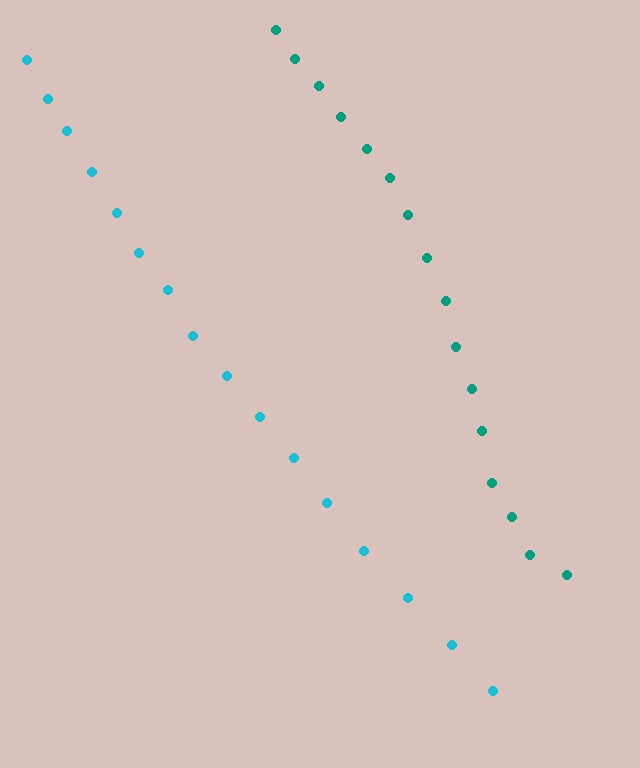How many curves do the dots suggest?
There are 2 distinct paths.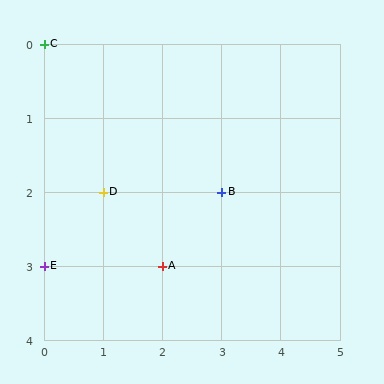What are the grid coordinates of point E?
Point E is at grid coordinates (0, 3).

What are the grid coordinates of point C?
Point C is at grid coordinates (0, 0).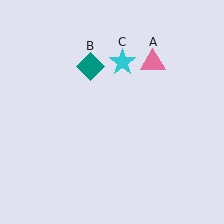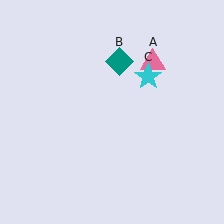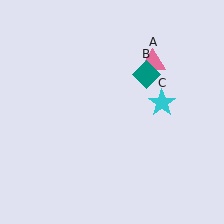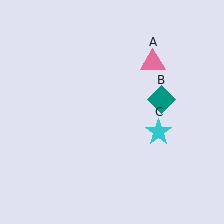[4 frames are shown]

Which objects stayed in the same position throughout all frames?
Pink triangle (object A) remained stationary.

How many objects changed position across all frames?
2 objects changed position: teal diamond (object B), cyan star (object C).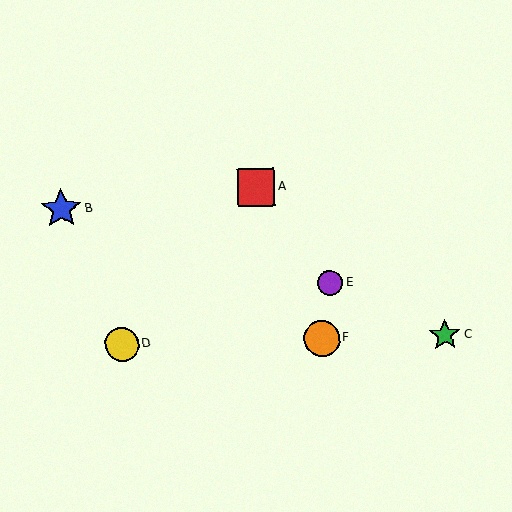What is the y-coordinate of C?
Object C is at y≈335.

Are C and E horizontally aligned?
No, C is at y≈335 and E is at y≈283.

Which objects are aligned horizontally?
Objects C, D, F are aligned horizontally.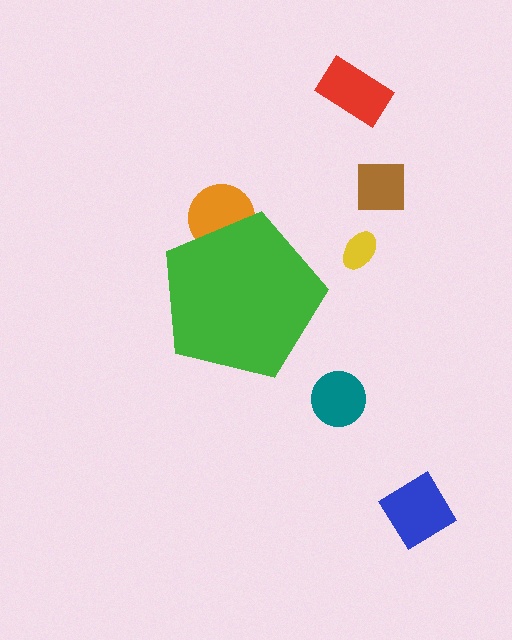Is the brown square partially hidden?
No, the brown square is fully visible.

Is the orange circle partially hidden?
Yes, the orange circle is partially hidden behind the green pentagon.